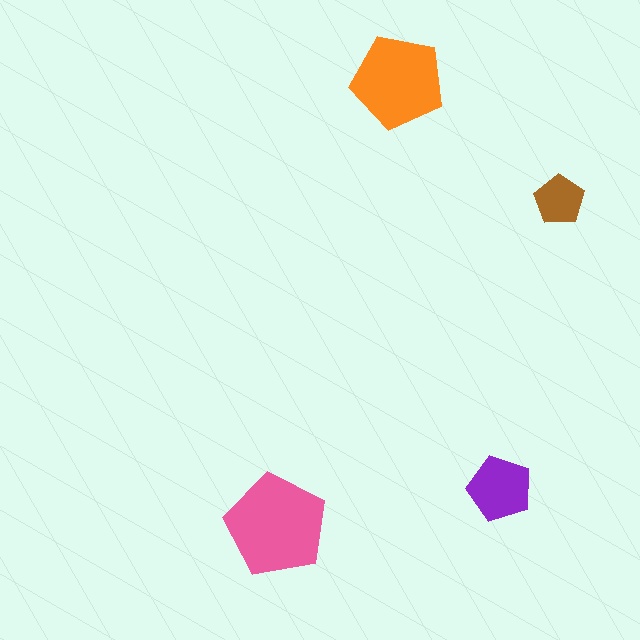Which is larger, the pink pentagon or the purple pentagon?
The pink one.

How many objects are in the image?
There are 4 objects in the image.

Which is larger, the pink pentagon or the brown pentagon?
The pink one.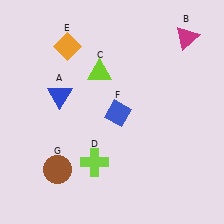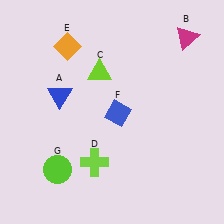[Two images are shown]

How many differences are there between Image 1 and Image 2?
There is 1 difference between the two images.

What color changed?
The circle (G) changed from brown in Image 1 to lime in Image 2.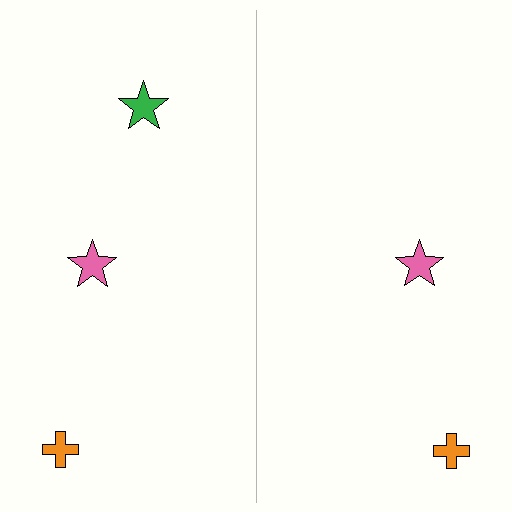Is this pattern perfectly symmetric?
No, the pattern is not perfectly symmetric. A green star is missing from the right side.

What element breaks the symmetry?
A green star is missing from the right side.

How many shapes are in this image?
There are 5 shapes in this image.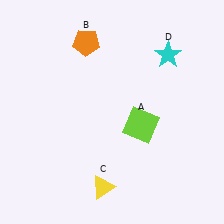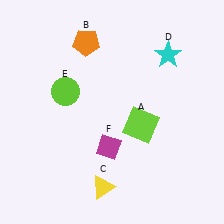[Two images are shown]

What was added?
A lime circle (E), a magenta diamond (F) were added in Image 2.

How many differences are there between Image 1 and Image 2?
There are 2 differences between the two images.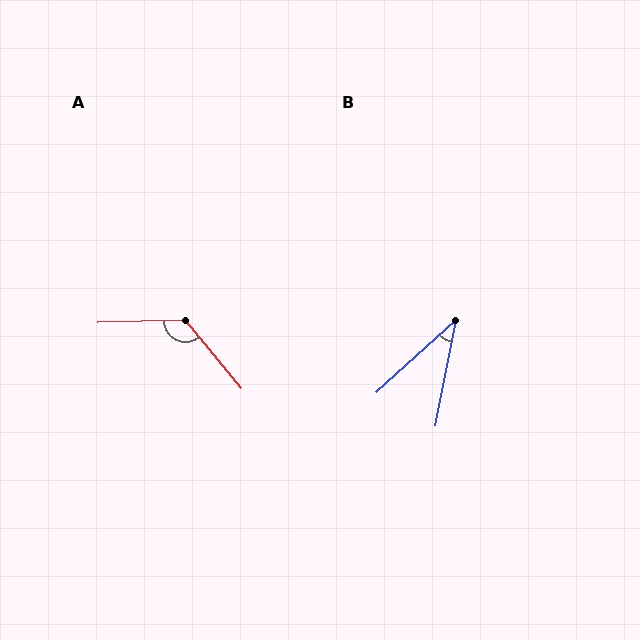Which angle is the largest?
A, at approximately 127 degrees.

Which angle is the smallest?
B, at approximately 36 degrees.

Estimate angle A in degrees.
Approximately 127 degrees.